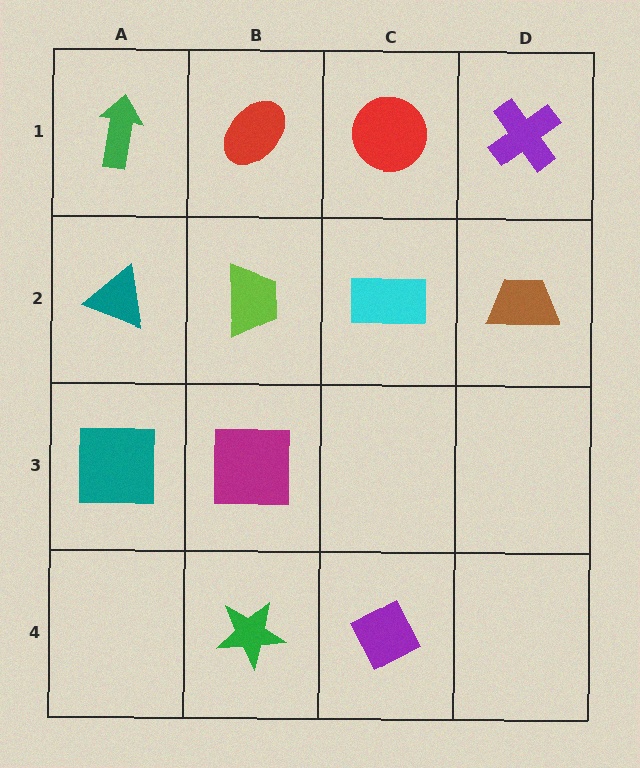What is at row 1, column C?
A red circle.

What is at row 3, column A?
A teal square.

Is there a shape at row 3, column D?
No, that cell is empty.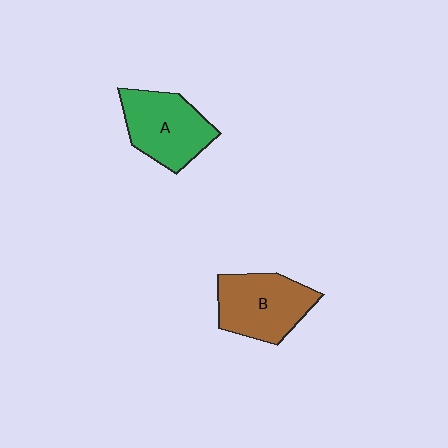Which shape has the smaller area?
Shape A (green).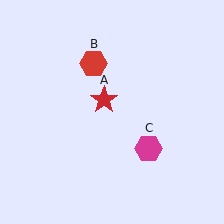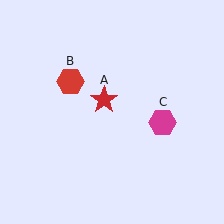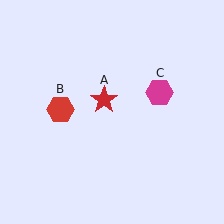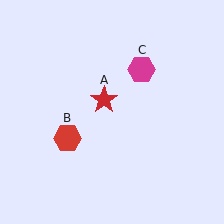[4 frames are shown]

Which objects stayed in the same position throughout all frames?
Red star (object A) remained stationary.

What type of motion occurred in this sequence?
The red hexagon (object B), magenta hexagon (object C) rotated counterclockwise around the center of the scene.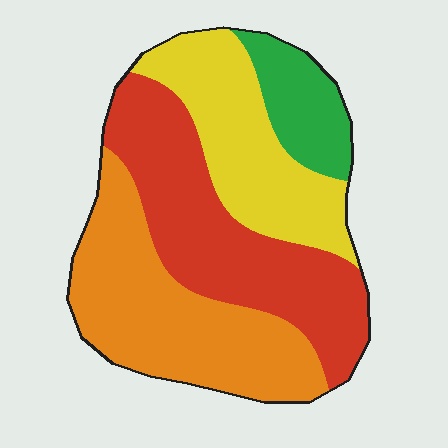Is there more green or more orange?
Orange.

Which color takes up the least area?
Green, at roughly 10%.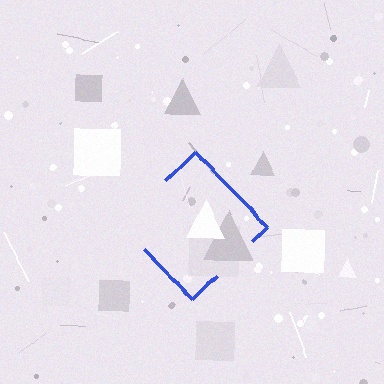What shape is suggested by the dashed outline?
The dashed outline suggests a diamond.